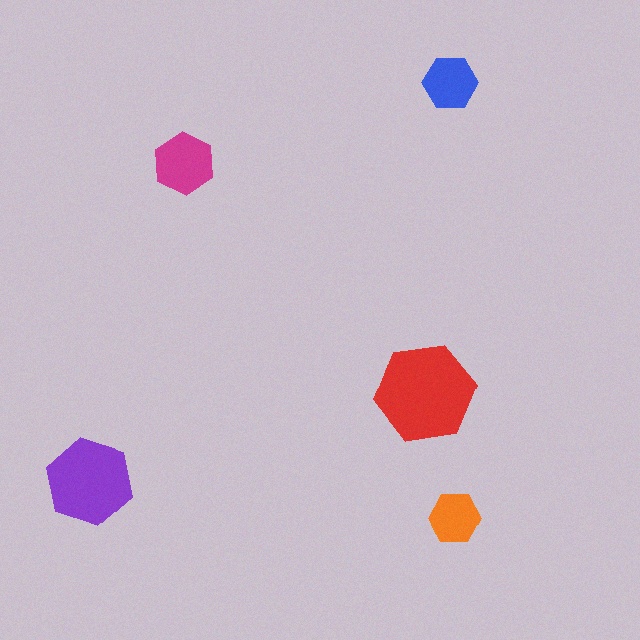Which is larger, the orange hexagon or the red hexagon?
The red one.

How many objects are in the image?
There are 5 objects in the image.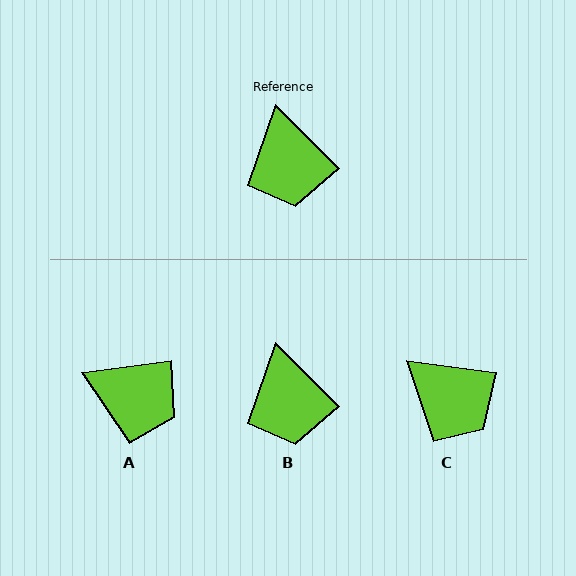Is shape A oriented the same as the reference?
No, it is off by about 53 degrees.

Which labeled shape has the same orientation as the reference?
B.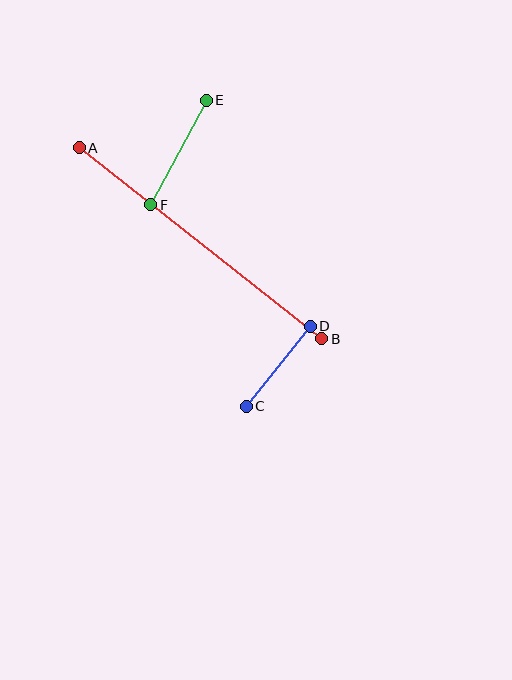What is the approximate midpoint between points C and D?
The midpoint is at approximately (278, 366) pixels.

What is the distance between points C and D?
The distance is approximately 103 pixels.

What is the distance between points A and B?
The distance is approximately 309 pixels.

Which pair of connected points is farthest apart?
Points A and B are farthest apart.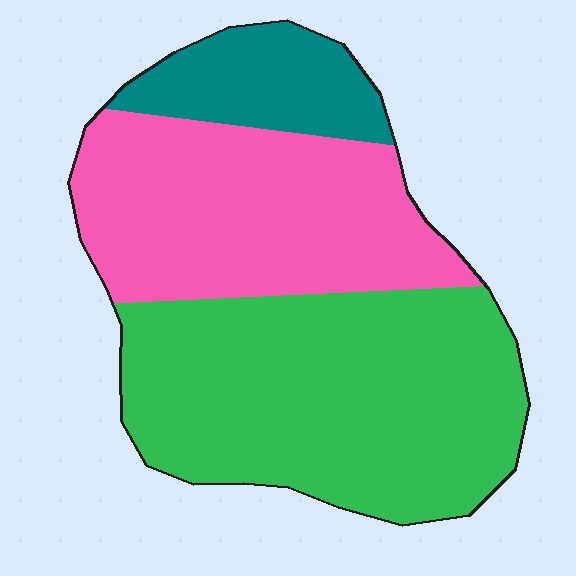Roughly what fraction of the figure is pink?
Pink takes up between a third and a half of the figure.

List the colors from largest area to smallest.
From largest to smallest: green, pink, teal.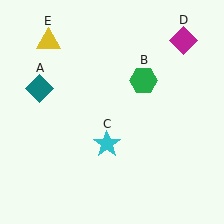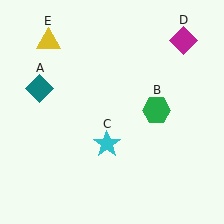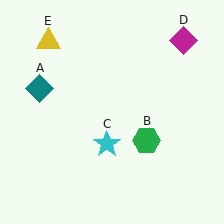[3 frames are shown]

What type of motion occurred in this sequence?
The green hexagon (object B) rotated clockwise around the center of the scene.